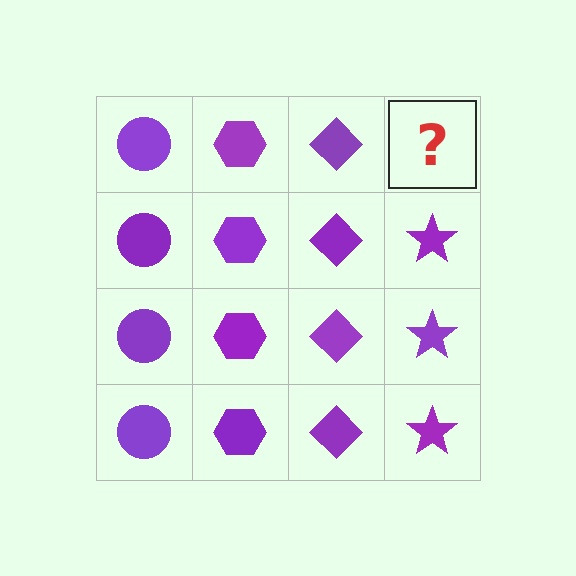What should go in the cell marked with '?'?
The missing cell should contain a purple star.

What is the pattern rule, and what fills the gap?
The rule is that each column has a consistent shape. The gap should be filled with a purple star.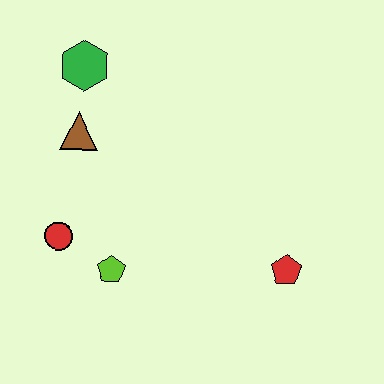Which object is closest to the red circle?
The lime pentagon is closest to the red circle.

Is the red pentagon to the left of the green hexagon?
No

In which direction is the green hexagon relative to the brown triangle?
The green hexagon is above the brown triangle.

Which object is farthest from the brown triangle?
The red pentagon is farthest from the brown triangle.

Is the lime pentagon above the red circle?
No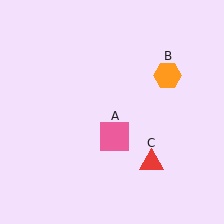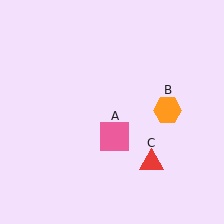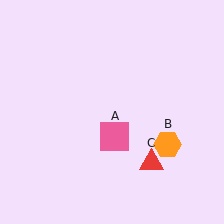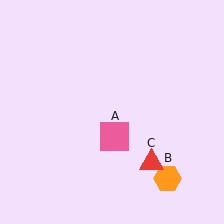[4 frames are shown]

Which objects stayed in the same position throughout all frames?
Pink square (object A) and red triangle (object C) remained stationary.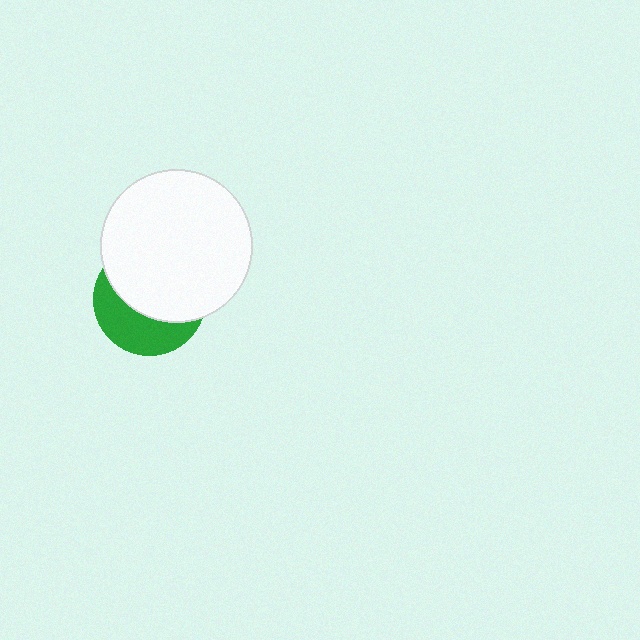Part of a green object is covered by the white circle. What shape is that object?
It is a circle.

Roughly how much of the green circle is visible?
A small part of it is visible (roughly 40%).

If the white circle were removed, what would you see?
You would see the complete green circle.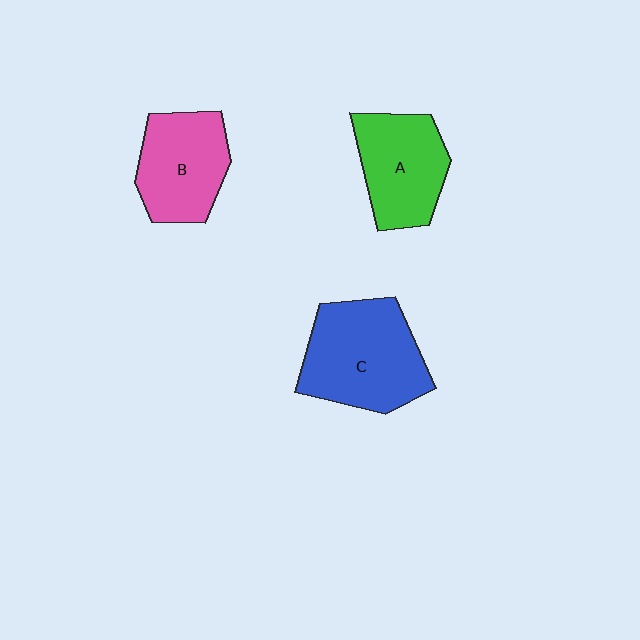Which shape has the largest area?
Shape C (blue).